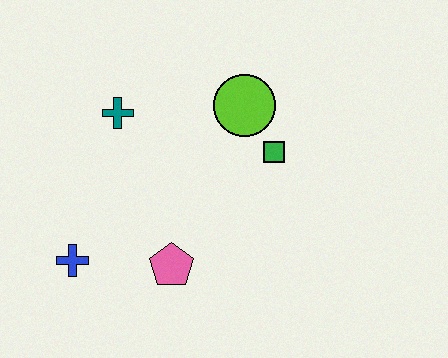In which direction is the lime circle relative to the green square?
The lime circle is above the green square.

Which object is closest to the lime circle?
The green square is closest to the lime circle.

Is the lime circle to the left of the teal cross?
No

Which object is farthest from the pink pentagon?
The lime circle is farthest from the pink pentagon.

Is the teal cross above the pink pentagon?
Yes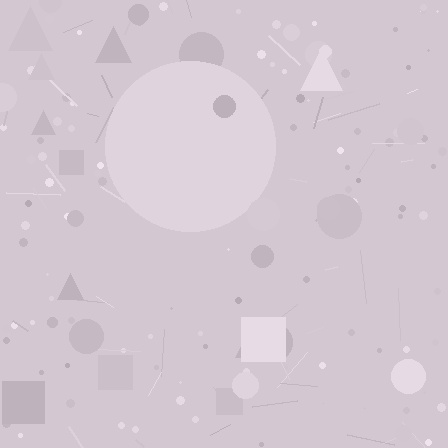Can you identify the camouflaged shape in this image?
The camouflaged shape is a circle.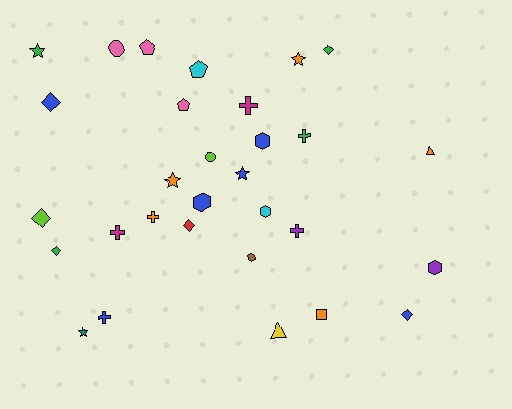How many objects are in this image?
There are 30 objects.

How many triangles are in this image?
There are 2 triangles.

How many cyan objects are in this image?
There are 2 cyan objects.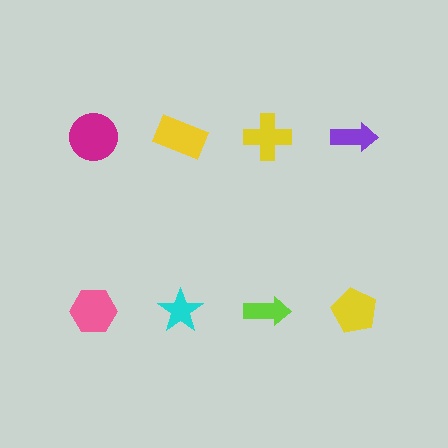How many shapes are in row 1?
4 shapes.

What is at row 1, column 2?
A yellow rectangle.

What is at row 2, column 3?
A lime arrow.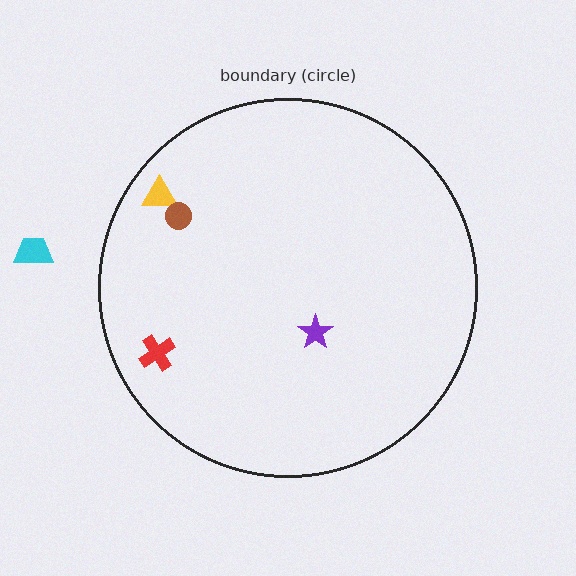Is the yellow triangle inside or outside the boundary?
Inside.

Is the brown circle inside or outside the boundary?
Inside.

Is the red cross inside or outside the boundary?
Inside.